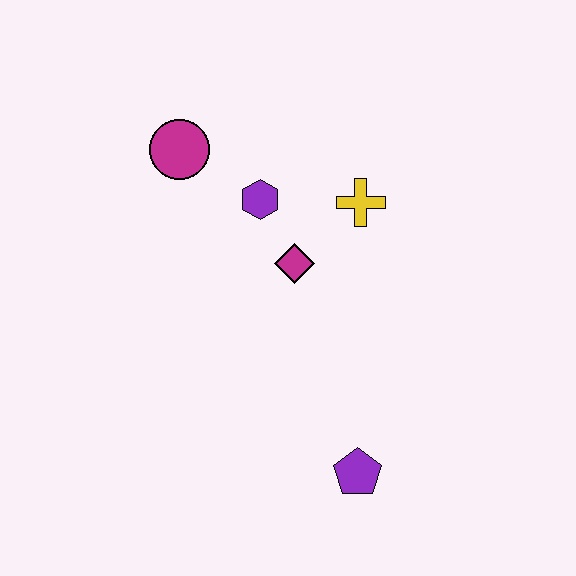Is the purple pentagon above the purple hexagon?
No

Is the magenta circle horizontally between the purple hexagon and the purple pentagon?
No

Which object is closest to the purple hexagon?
The magenta diamond is closest to the purple hexagon.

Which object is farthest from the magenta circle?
The purple pentagon is farthest from the magenta circle.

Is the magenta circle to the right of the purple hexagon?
No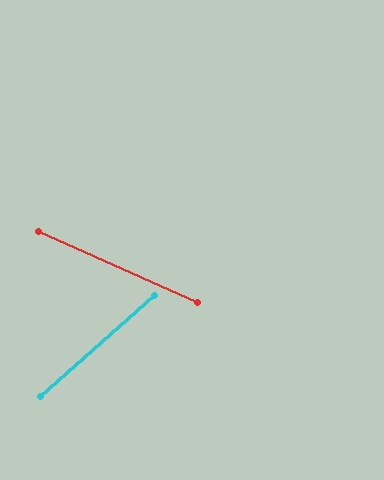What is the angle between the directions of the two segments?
Approximately 66 degrees.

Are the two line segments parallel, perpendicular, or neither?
Neither parallel nor perpendicular — they differ by about 66°.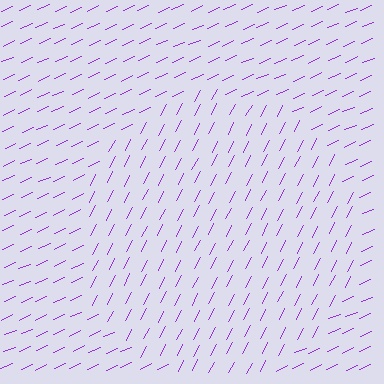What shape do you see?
I see a circle.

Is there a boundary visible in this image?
Yes, there is a texture boundary formed by a change in line orientation.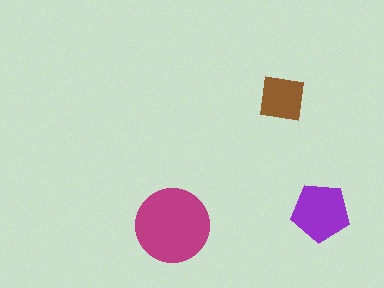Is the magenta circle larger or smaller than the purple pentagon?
Larger.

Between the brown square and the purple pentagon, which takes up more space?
The purple pentagon.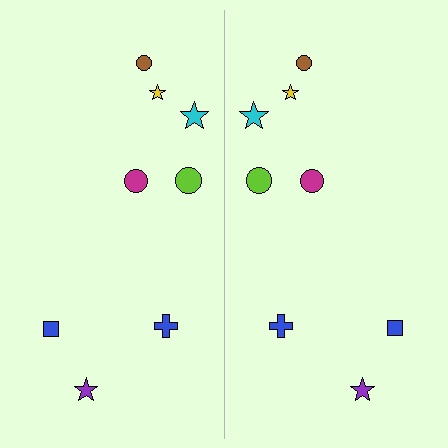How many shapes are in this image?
There are 16 shapes in this image.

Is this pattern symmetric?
Yes, this pattern has bilateral (reflection) symmetry.